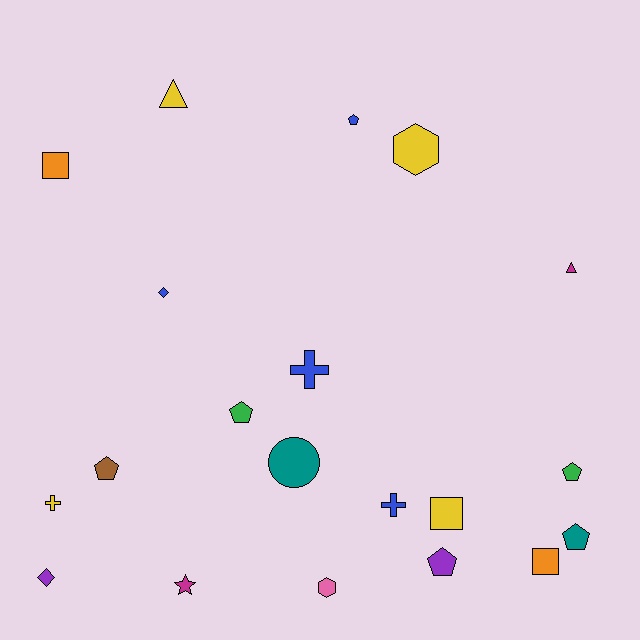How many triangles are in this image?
There are 2 triangles.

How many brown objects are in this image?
There is 1 brown object.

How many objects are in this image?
There are 20 objects.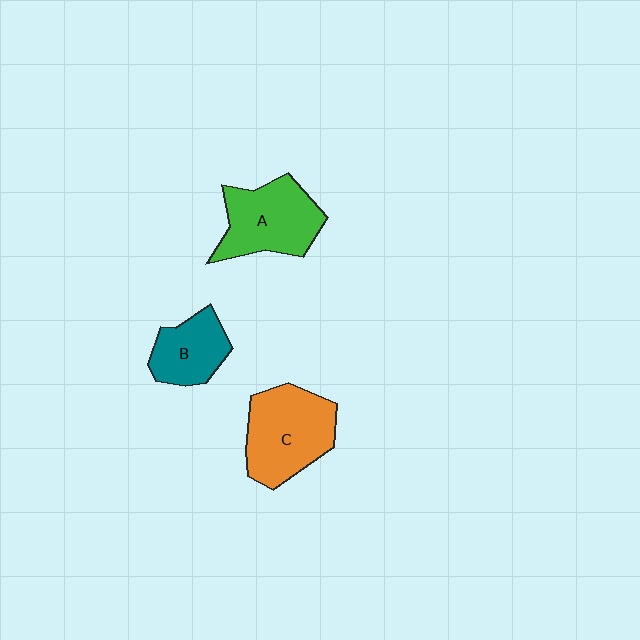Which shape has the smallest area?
Shape B (teal).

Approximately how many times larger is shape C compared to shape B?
Approximately 1.6 times.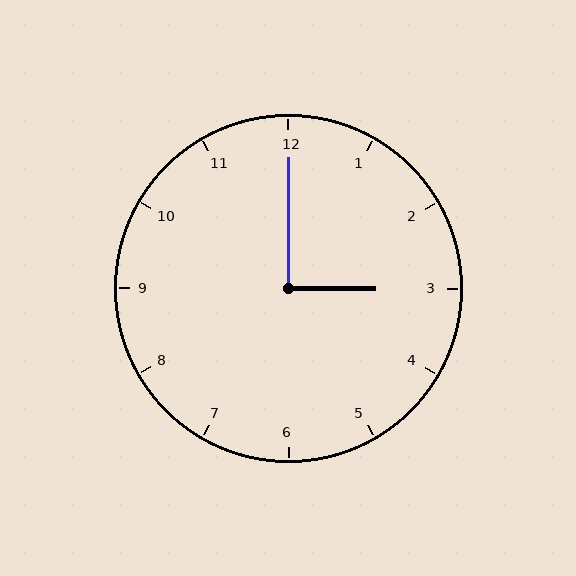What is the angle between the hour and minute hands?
Approximately 90 degrees.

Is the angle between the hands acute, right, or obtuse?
It is right.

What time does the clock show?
3:00.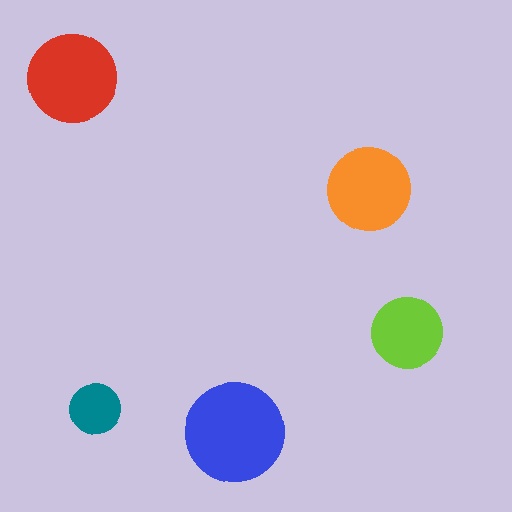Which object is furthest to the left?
The red circle is leftmost.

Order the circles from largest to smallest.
the blue one, the red one, the orange one, the lime one, the teal one.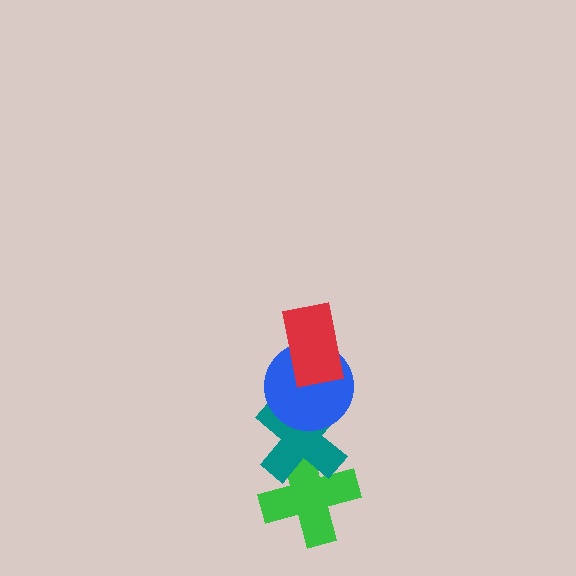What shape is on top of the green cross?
The teal cross is on top of the green cross.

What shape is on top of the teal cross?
The blue circle is on top of the teal cross.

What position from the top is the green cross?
The green cross is 4th from the top.